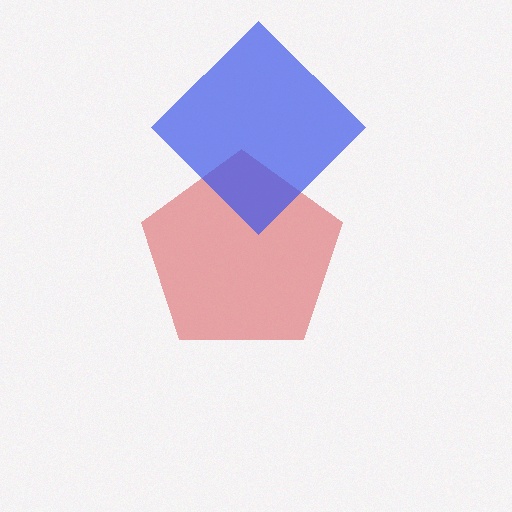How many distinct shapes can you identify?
There are 2 distinct shapes: a red pentagon, a blue diamond.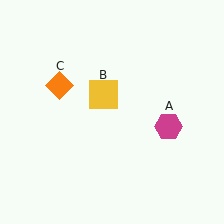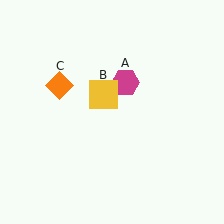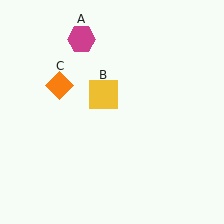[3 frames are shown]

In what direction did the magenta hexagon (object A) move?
The magenta hexagon (object A) moved up and to the left.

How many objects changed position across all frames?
1 object changed position: magenta hexagon (object A).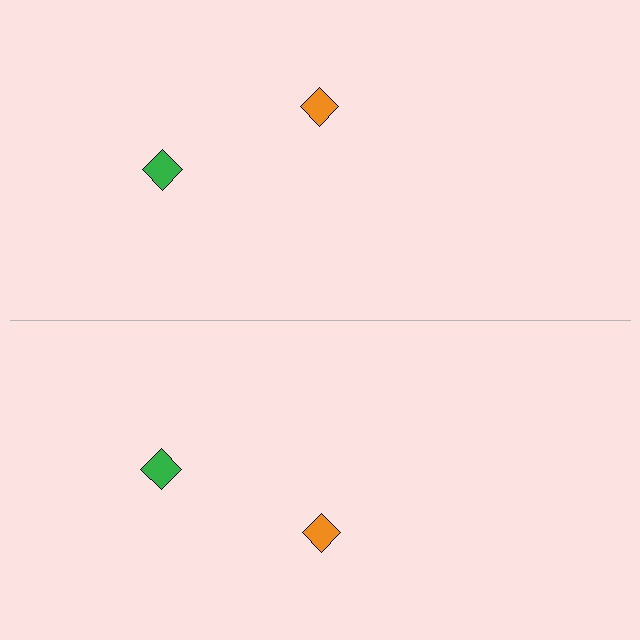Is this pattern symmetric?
Yes, this pattern has bilateral (reflection) symmetry.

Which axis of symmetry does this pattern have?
The pattern has a horizontal axis of symmetry running through the center of the image.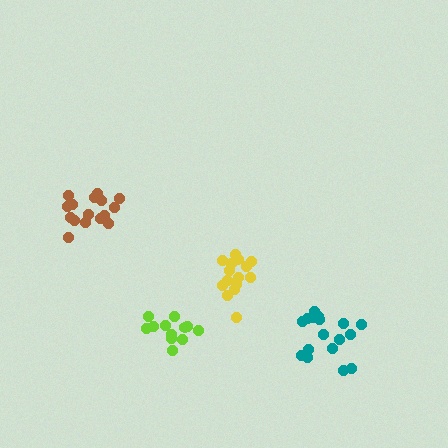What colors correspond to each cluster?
The clusters are colored: teal, brown, yellow, lime.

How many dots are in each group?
Group 1: 17 dots, Group 2: 16 dots, Group 3: 15 dots, Group 4: 12 dots (60 total).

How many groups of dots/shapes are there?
There are 4 groups.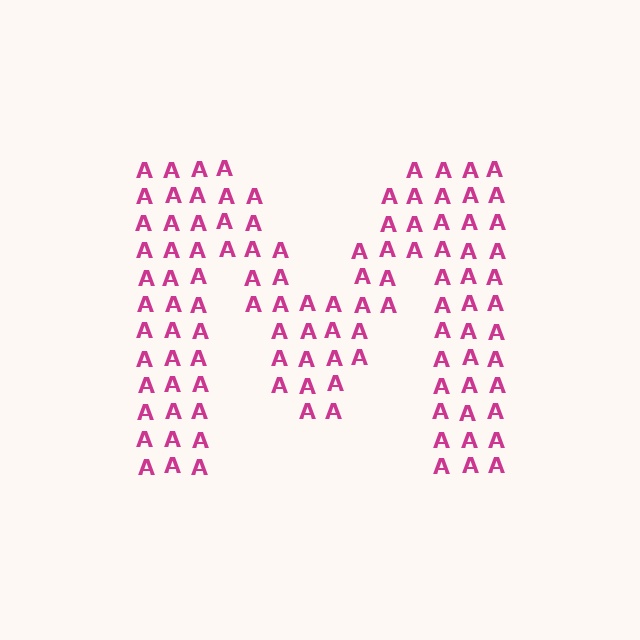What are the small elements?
The small elements are letter A's.